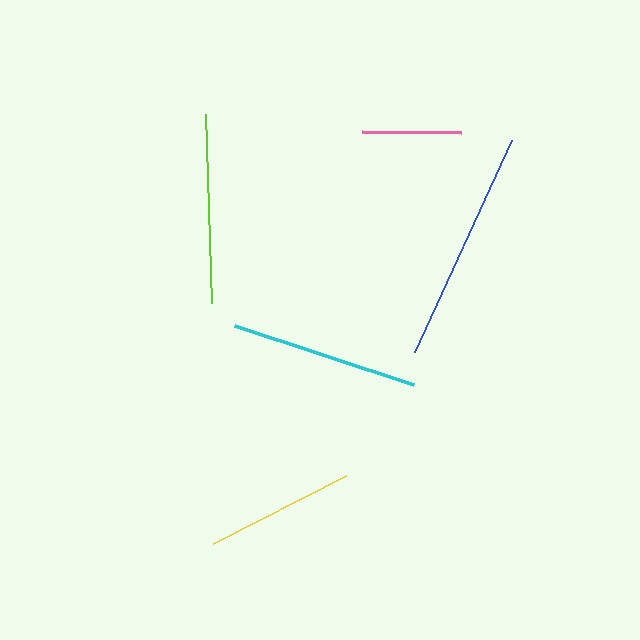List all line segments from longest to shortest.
From longest to shortest: blue, lime, cyan, yellow, pink.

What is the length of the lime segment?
The lime segment is approximately 189 pixels long.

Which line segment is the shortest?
The pink line is the shortest at approximately 100 pixels.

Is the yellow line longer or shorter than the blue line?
The blue line is longer than the yellow line.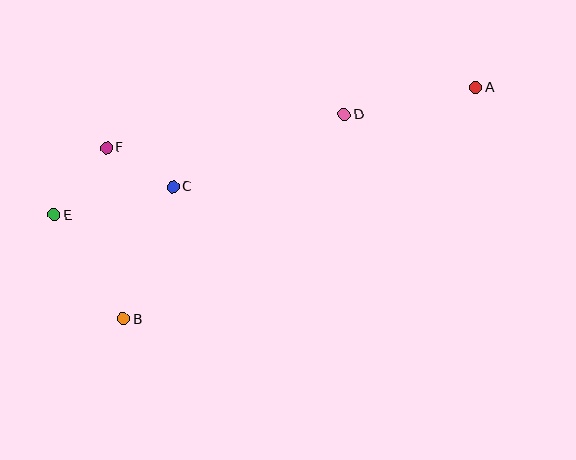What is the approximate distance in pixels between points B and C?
The distance between B and C is approximately 141 pixels.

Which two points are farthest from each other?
Points A and E are farthest from each other.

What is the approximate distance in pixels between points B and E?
The distance between B and E is approximately 125 pixels.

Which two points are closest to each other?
Points C and F are closest to each other.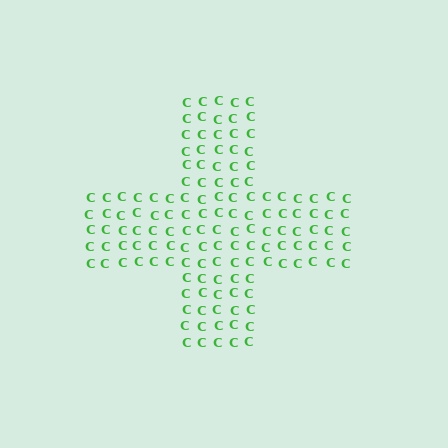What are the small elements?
The small elements are letter C's.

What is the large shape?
The large shape is a cross.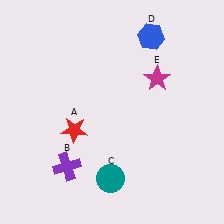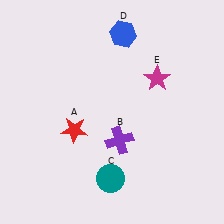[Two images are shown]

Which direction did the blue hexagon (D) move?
The blue hexagon (D) moved left.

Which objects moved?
The objects that moved are: the purple cross (B), the blue hexagon (D).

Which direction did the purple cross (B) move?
The purple cross (B) moved right.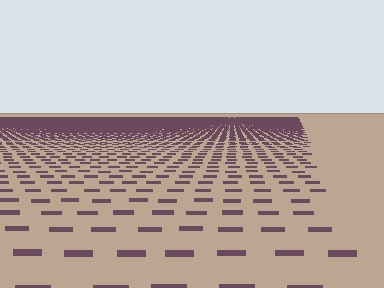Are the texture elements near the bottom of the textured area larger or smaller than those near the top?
Larger. Near the bottom, elements are closer to the viewer and appear at a bigger on-screen size.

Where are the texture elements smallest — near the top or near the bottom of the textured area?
Near the top.